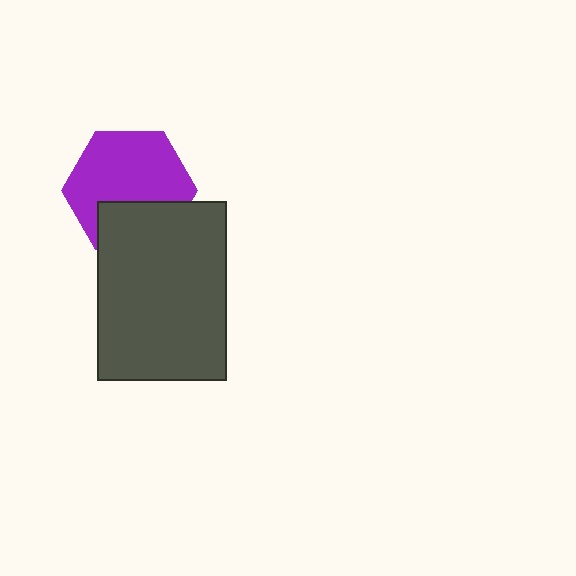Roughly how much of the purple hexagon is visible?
Most of it is visible (roughly 68%).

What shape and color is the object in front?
The object in front is a dark gray rectangle.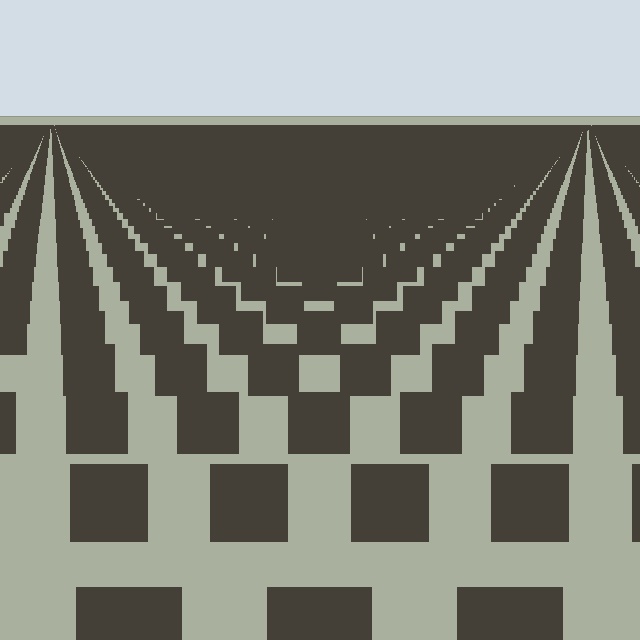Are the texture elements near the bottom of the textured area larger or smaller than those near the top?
Larger. Near the bottom, elements are closer to the viewer and appear at a bigger on-screen size.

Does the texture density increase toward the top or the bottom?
Density increases toward the top.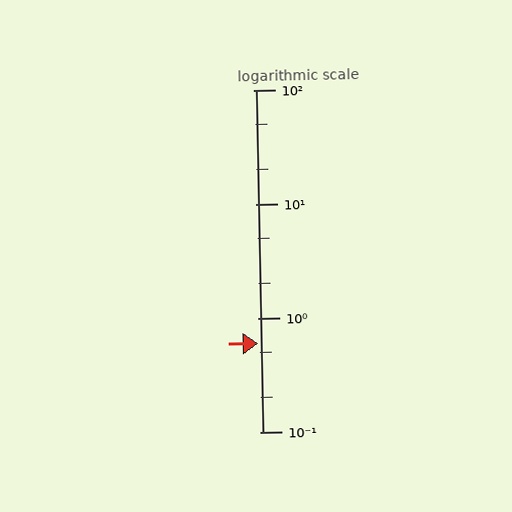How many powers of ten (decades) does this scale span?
The scale spans 3 decades, from 0.1 to 100.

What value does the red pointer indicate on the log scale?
The pointer indicates approximately 0.6.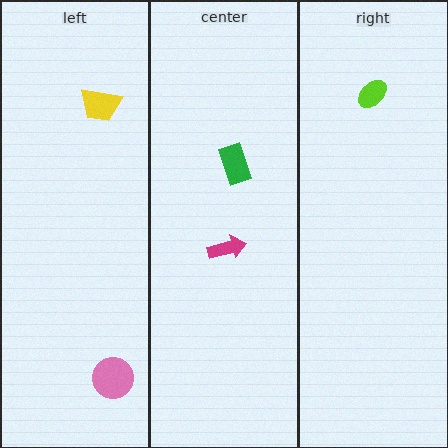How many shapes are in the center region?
2.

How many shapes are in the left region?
2.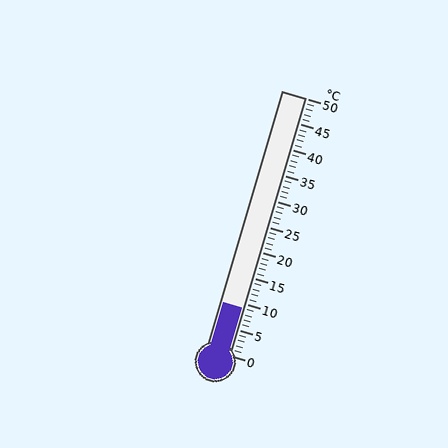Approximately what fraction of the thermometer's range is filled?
The thermometer is filled to approximately 20% of its range.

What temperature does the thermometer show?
The thermometer shows approximately 9°C.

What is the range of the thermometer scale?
The thermometer scale ranges from 0°C to 50°C.